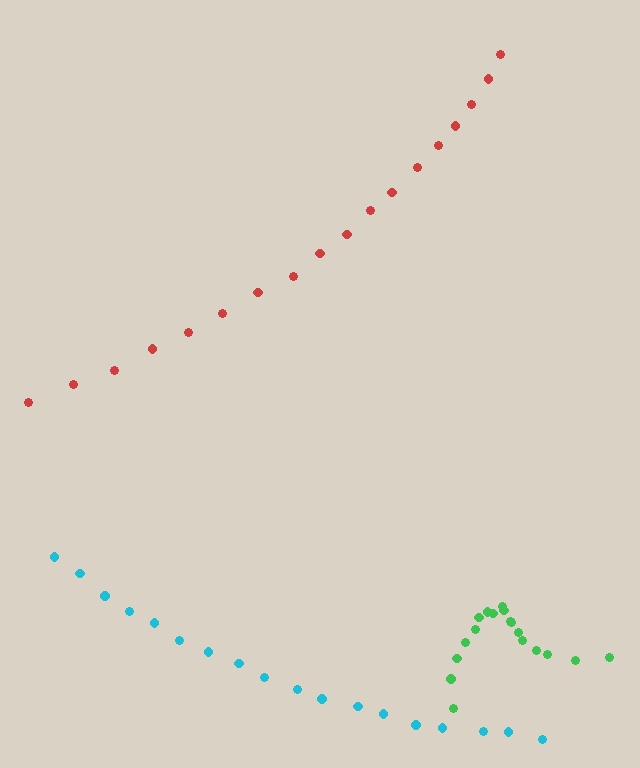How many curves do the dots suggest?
There are 3 distinct paths.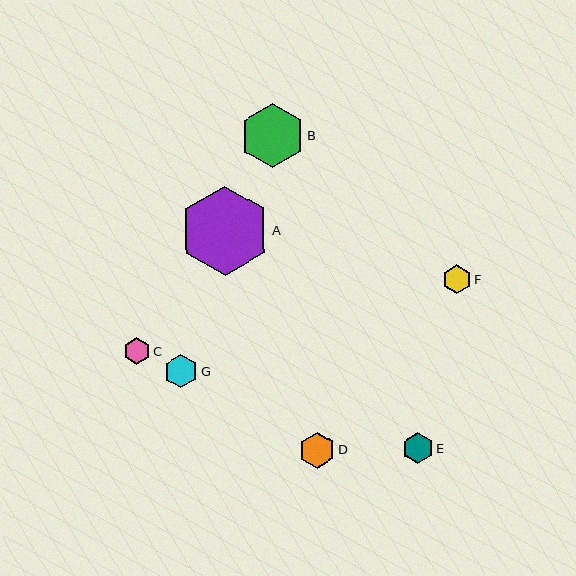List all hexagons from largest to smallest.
From largest to smallest: A, B, D, G, E, F, C.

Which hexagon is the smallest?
Hexagon C is the smallest with a size of approximately 27 pixels.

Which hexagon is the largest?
Hexagon A is the largest with a size of approximately 89 pixels.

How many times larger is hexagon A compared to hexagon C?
Hexagon A is approximately 3.3 times the size of hexagon C.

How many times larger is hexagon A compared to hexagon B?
Hexagon A is approximately 1.4 times the size of hexagon B.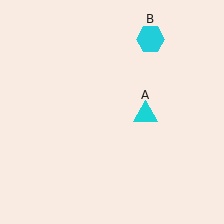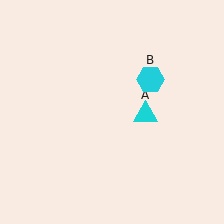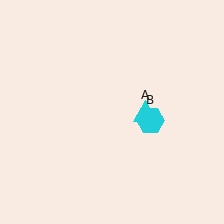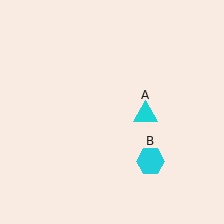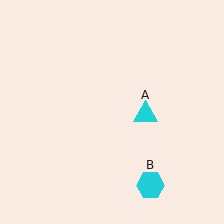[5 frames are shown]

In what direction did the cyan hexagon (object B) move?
The cyan hexagon (object B) moved down.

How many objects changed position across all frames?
1 object changed position: cyan hexagon (object B).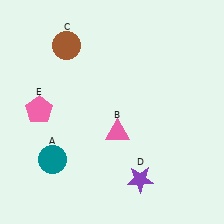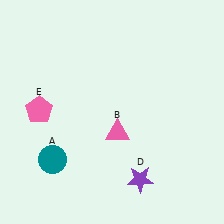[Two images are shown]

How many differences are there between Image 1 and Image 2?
There is 1 difference between the two images.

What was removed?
The brown circle (C) was removed in Image 2.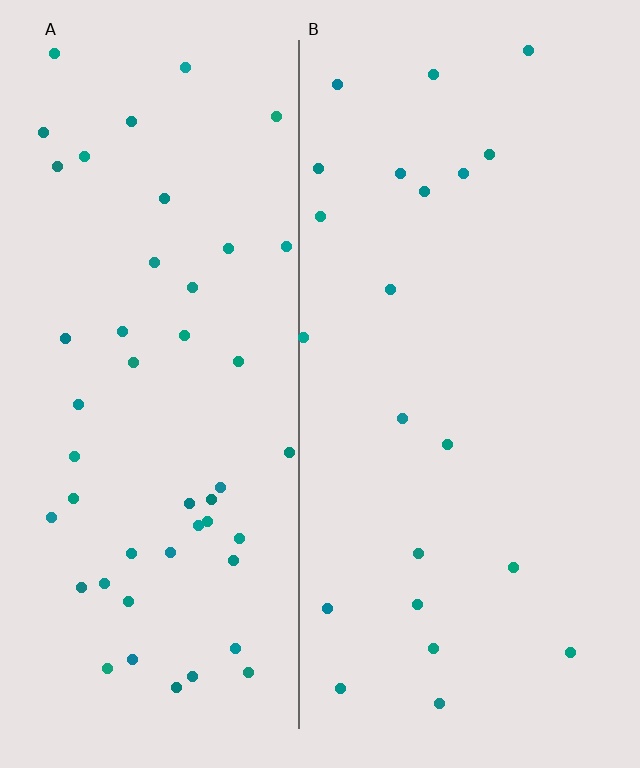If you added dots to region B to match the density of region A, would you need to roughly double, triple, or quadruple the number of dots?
Approximately double.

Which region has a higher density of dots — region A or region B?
A (the left).